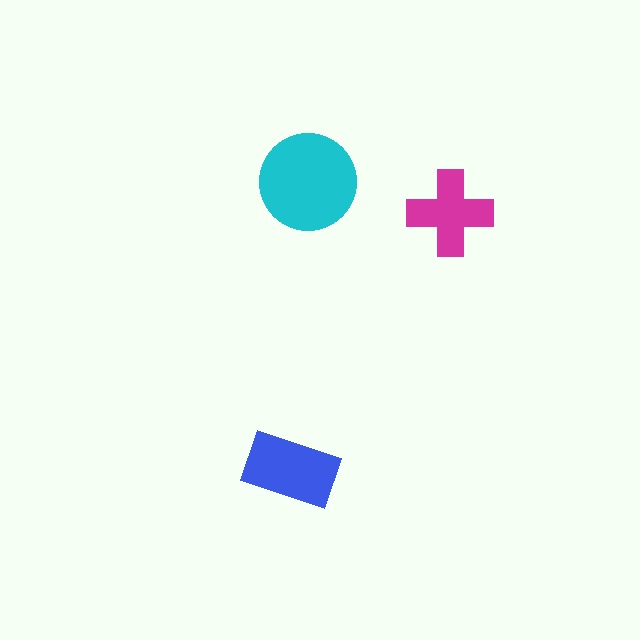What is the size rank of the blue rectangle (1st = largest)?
2nd.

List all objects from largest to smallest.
The cyan circle, the blue rectangle, the magenta cross.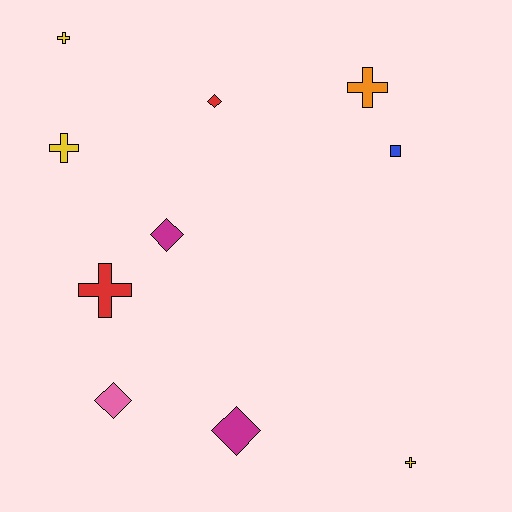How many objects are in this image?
There are 10 objects.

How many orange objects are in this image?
There is 1 orange object.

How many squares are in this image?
There is 1 square.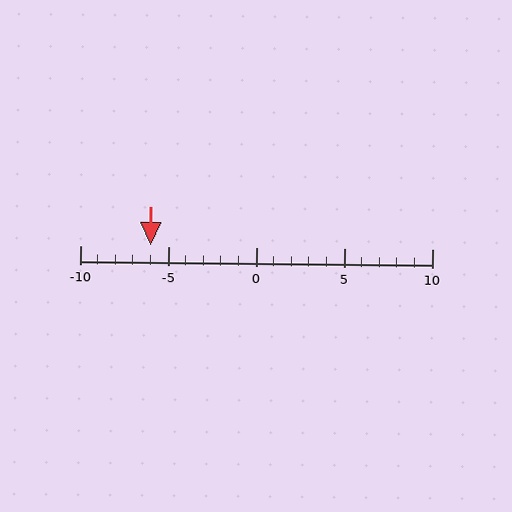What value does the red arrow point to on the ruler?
The red arrow points to approximately -6.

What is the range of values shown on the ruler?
The ruler shows values from -10 to 10.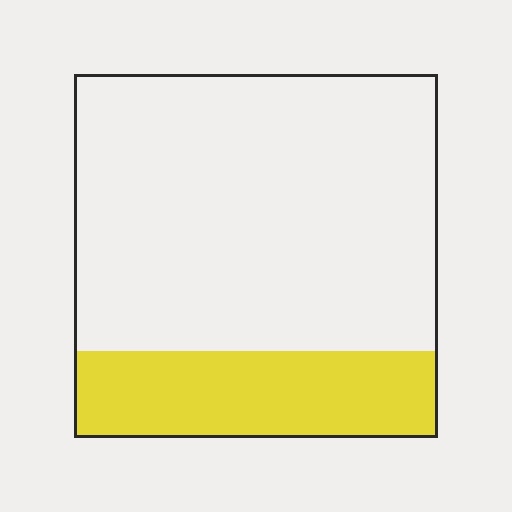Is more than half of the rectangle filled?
No.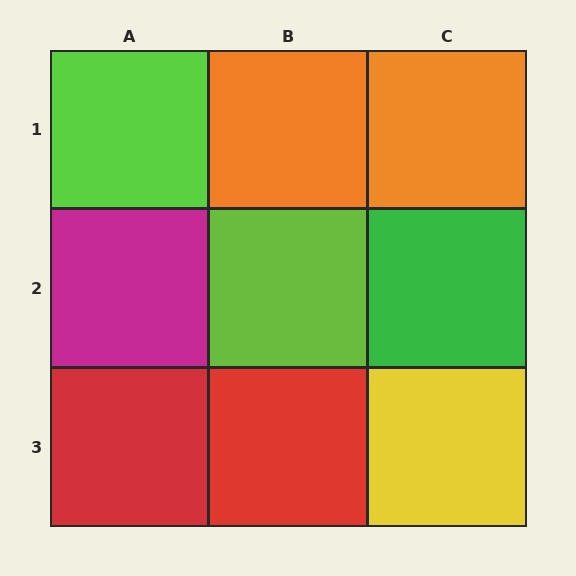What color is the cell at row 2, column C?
Green.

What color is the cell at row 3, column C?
Yellow.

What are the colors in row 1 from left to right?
Lime, orange, orange.